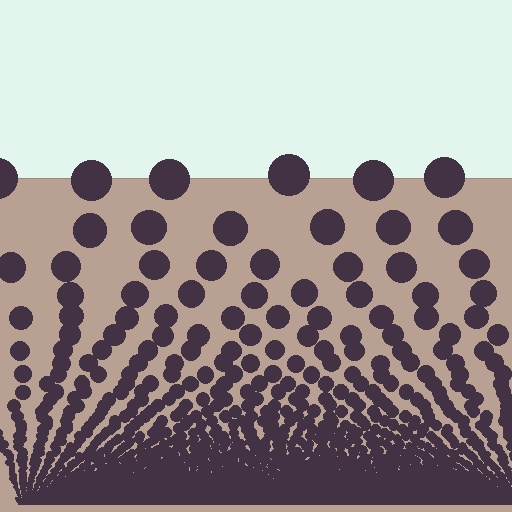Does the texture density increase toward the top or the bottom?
Density increases toward the bottom.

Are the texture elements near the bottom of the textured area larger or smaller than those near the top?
Smaller. The gradient is inverted — elements near the bottom are smaller and denser.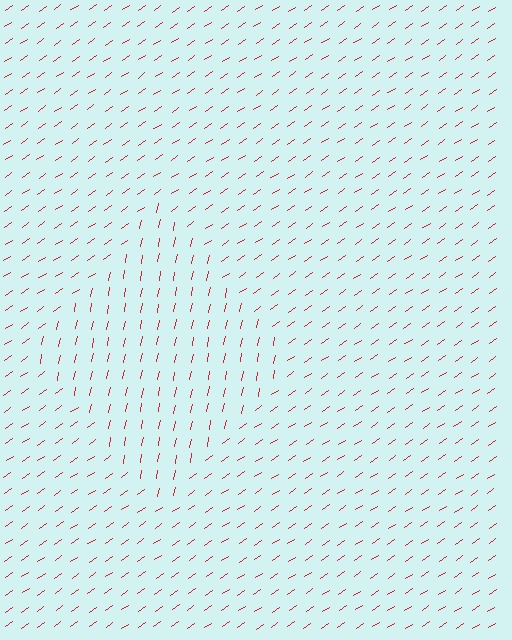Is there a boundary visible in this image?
Yes, there is a texture boundary formed by a change in line orientation.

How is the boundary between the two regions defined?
The boundary is defined purely by a change in line orientation (approximately 45 degrees difference). All lines are the same color and thickness.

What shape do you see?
I see a diamond.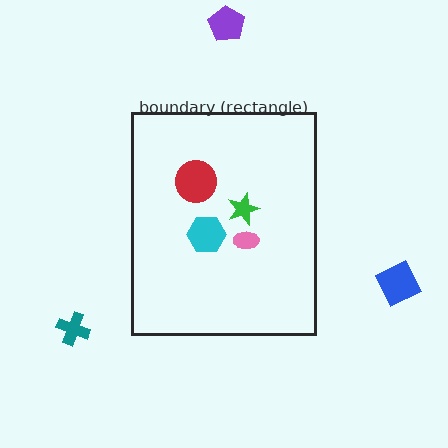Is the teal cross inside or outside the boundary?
Outside.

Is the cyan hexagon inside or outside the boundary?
Inside.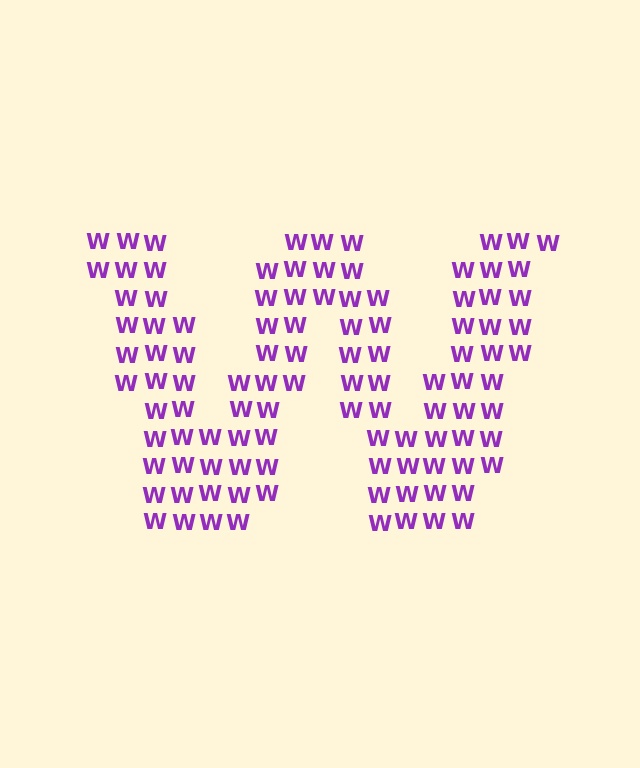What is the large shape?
The large shape is the letter W.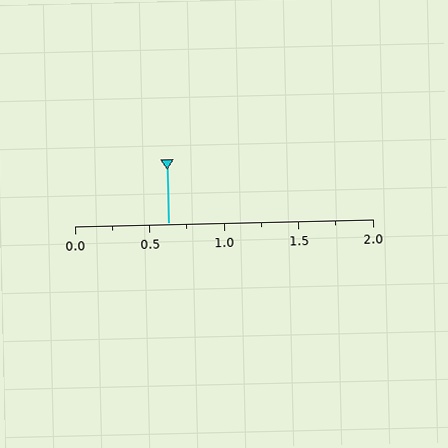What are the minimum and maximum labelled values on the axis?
The axis runs from 0.0 to 2.0.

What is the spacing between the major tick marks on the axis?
The major ticks are spaced 0.5 apart.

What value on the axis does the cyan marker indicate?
The marker indicates approximately 0.62.